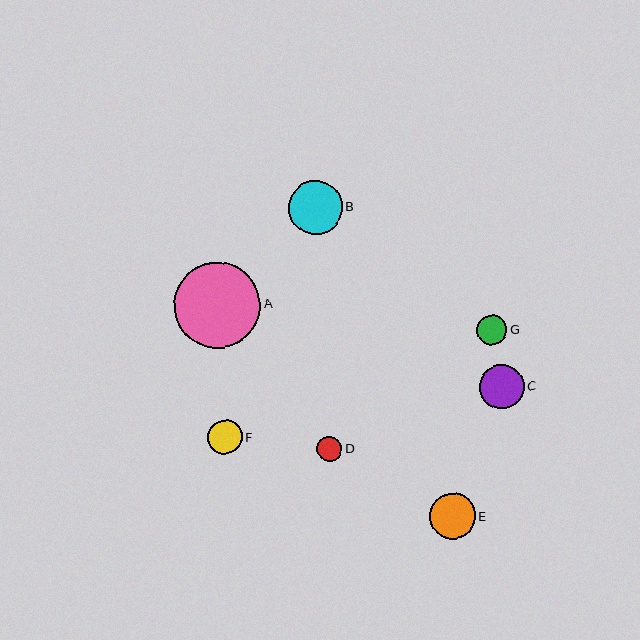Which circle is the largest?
Circle A is the largest with a size of approximately 86 pixels.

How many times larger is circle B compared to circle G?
Circle B is approximately 1.8 times the size of circle G.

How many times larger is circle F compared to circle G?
Circle F is approximately 1.1 times the size of circle G.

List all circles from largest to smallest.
From largest to smallest: A, B, E, C, F, G, D.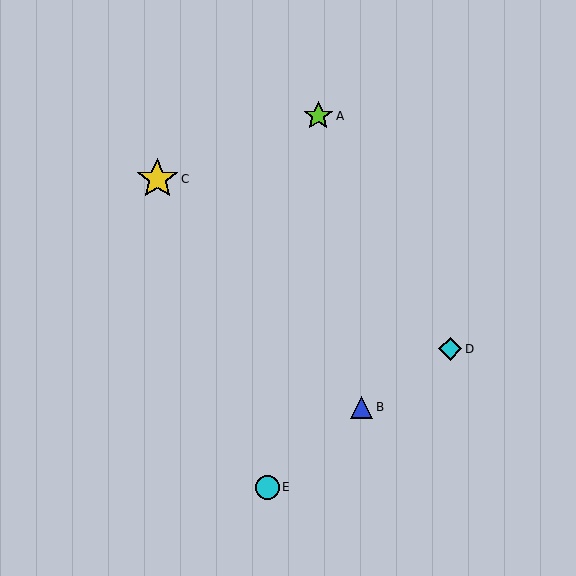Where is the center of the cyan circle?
The center of the cyan circle is at (267, 487).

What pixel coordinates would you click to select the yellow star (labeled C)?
Click at (157, 179) to select the yellow star C.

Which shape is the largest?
The yellow star (labeled C) is the largest.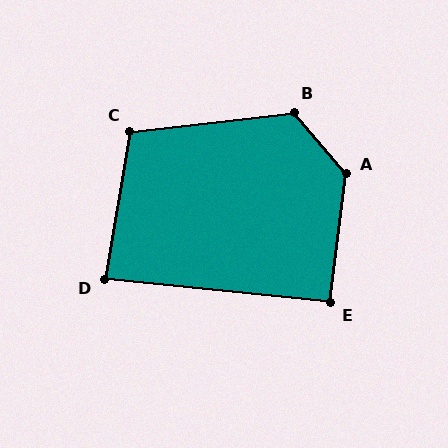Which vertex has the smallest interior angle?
D, at approximately 86 degrees.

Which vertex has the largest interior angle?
A, at approximately 133 degrees.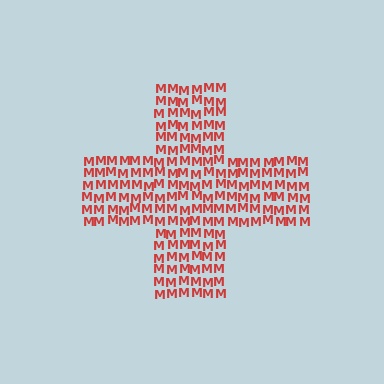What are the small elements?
The small elements are letter M's.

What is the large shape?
The large shape is a cross.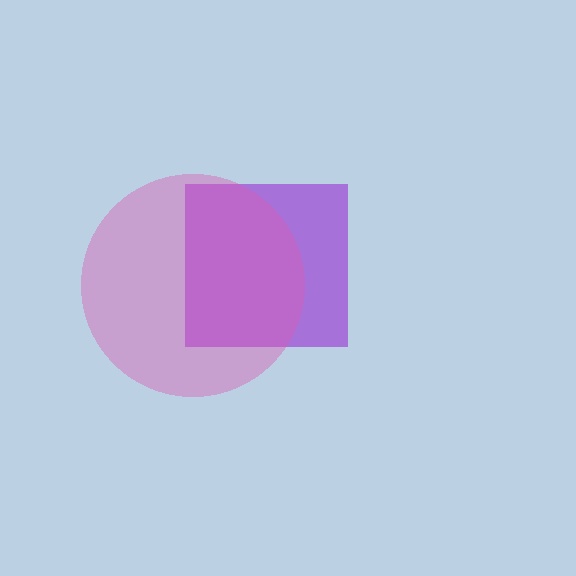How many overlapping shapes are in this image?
There are 2 overlapping shapes in the image.